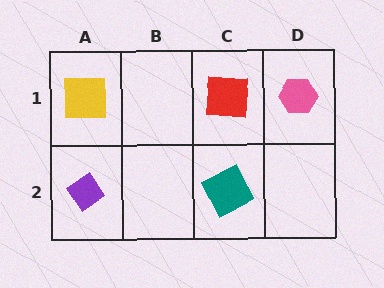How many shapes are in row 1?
3 shapes.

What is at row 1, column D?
A pink hexagon.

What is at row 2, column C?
A teal square.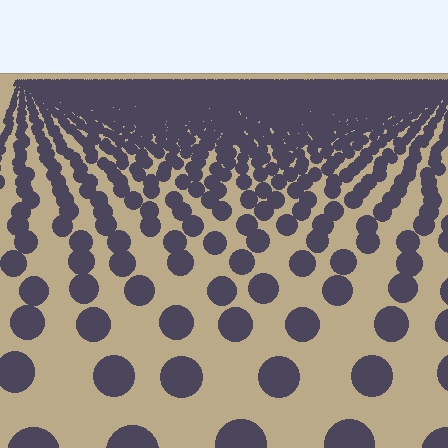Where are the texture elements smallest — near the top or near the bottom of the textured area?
Near the top.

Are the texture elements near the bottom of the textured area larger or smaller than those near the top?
Larger. Near the bottom, elements are closer to the viewer and appear at a bigger on-screen size.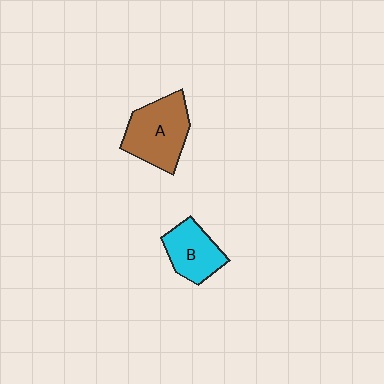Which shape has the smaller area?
Shape B (cyan).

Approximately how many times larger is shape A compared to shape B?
Approximately 1.4 times.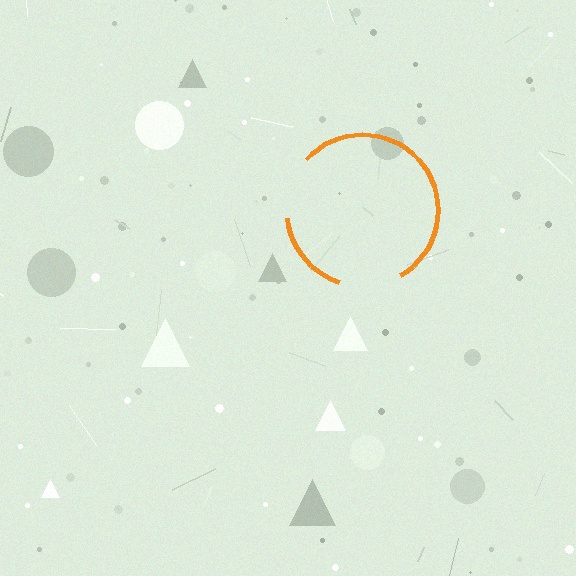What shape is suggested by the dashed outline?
The dashed outline suggests a circle.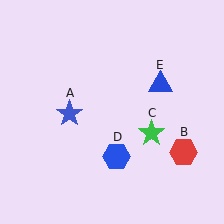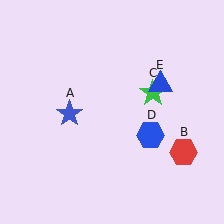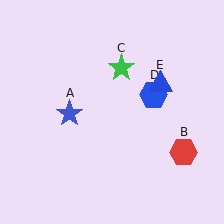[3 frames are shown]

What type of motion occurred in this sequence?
The green star (object C), blue hexagon (object D) rotated counterclockwise around the center of the scene.